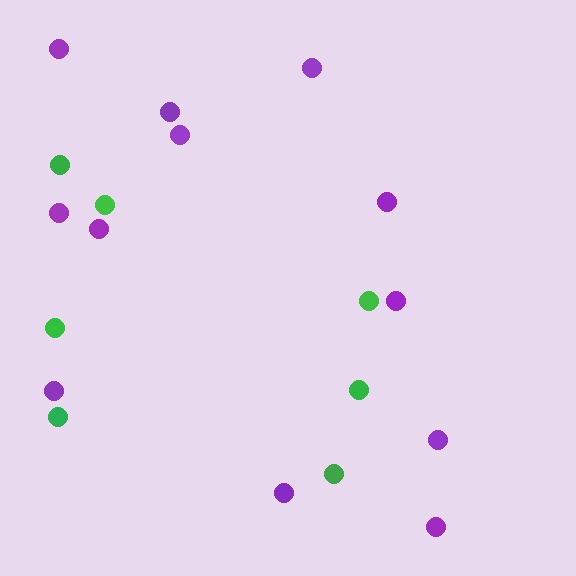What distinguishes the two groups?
There are 2 groups: one group of purple circles (12) and one group of green circles (7).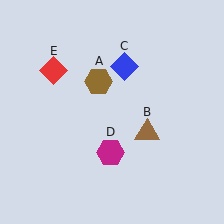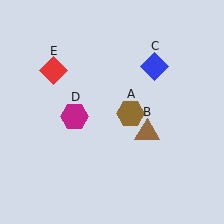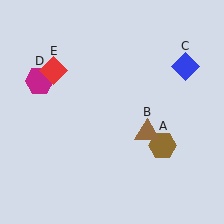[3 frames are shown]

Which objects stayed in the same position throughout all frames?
Brown triangle (object B) and red diamond (object E) remained stationary.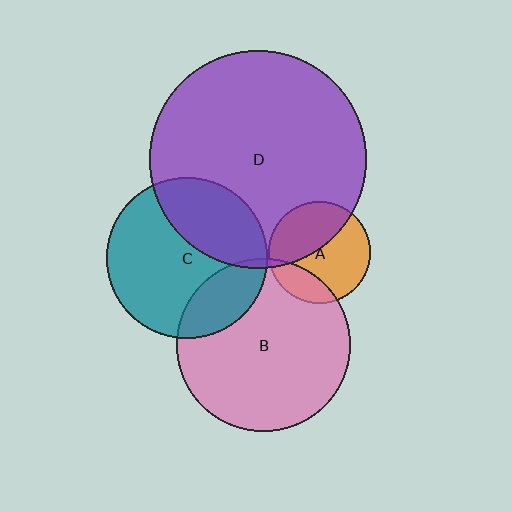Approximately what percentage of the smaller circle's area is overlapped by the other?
Approximately 35%.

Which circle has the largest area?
Circle D (purple).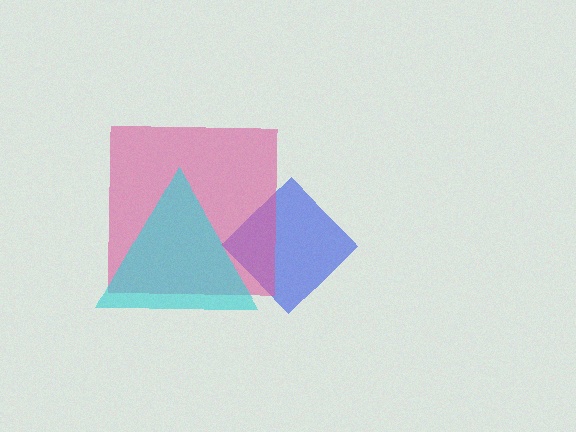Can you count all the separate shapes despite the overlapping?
Yes, there are 3 separate shapes.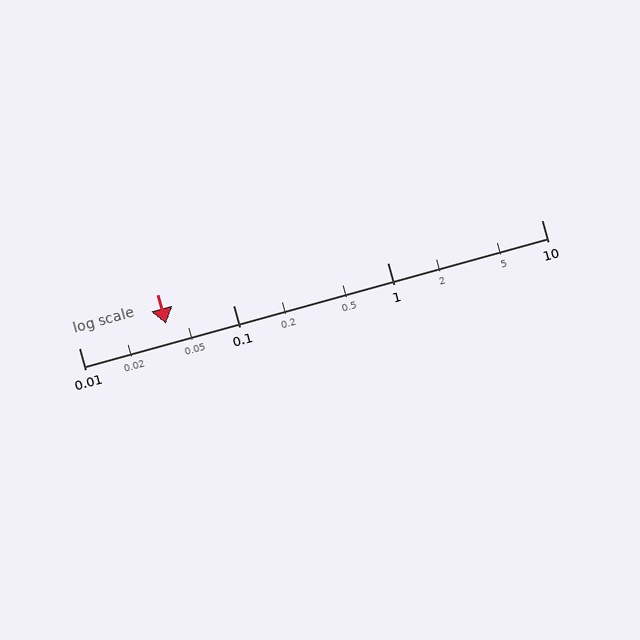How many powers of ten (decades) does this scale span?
The scale spans 3 decades, from 0.01 to 10.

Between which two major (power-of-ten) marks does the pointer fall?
The pointer is between 0.01 and 0.1.